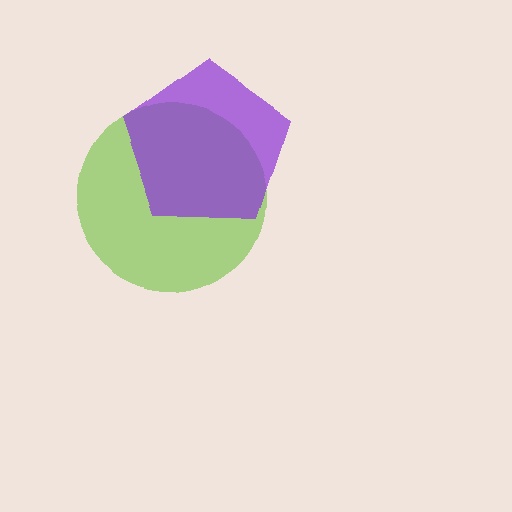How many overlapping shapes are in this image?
There are 2 overlapping shapes in the image.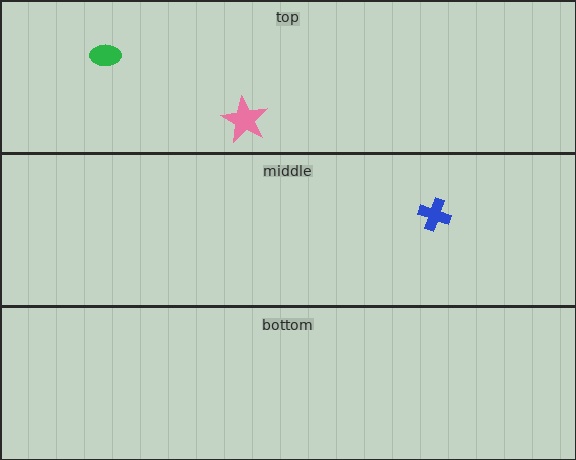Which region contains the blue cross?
The middle region.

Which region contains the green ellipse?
The top region.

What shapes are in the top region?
The pink star, the green ellipse.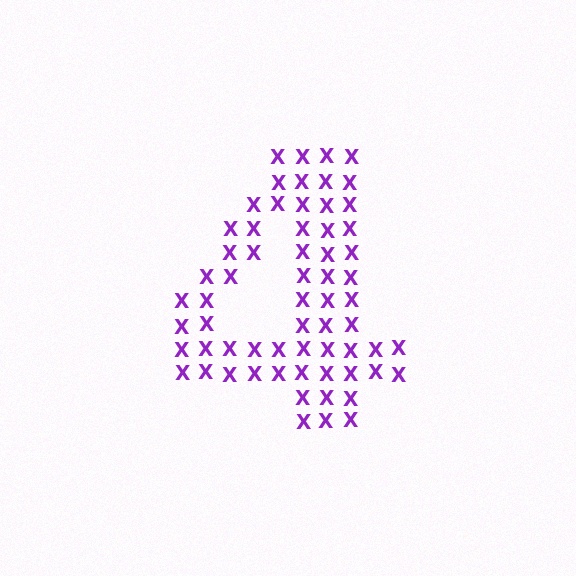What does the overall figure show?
The overall figure shows the digit 4.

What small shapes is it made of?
It is made of small letter X's.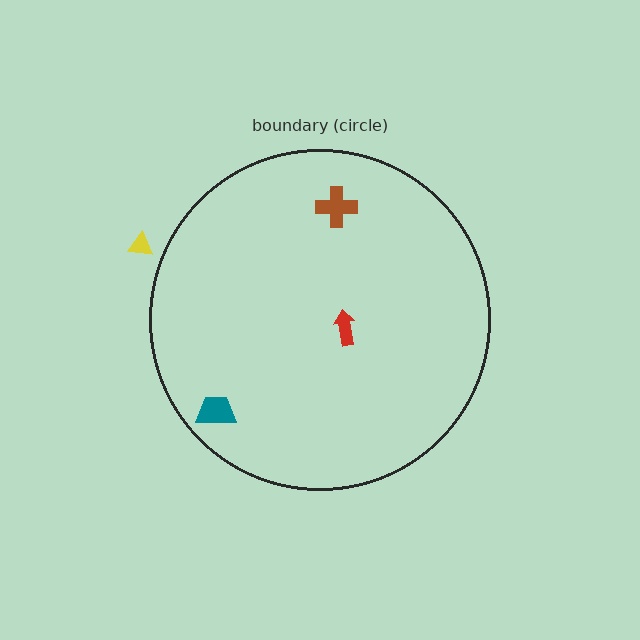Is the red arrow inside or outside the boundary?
Inside.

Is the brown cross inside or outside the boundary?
Inside.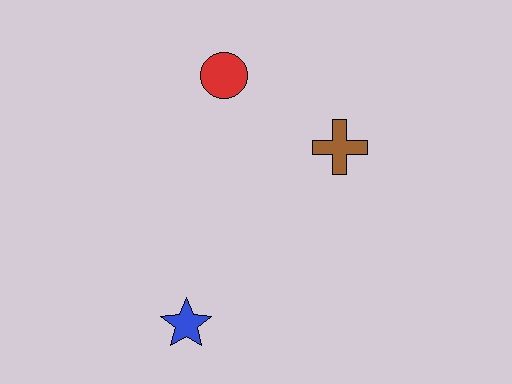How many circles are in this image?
There is 1 circle.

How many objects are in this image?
There are 3 objects.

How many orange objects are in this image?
There are no orange objects.